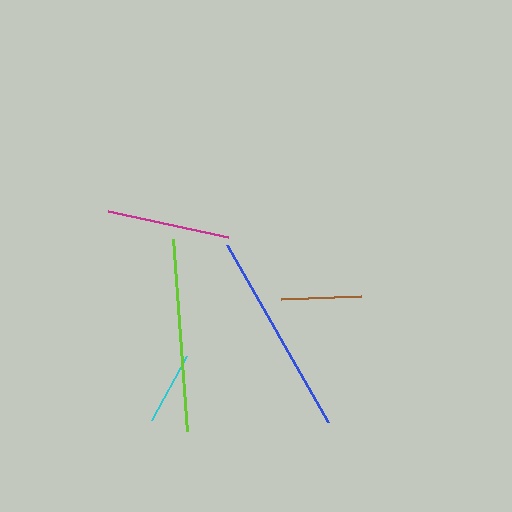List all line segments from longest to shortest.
From longest to shortest: blue, lime, magenta, brown, cyan.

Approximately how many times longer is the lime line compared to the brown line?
The lime line is approximately 2.4 times the length of the brown line.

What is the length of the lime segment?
The lime segment is approximately 193 pixels long.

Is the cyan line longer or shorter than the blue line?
The blue line is longer than the cyan line.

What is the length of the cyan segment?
The cyan segment is approximately 73 pixels long.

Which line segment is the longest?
The blue line is the longest at approximately 203 pixels.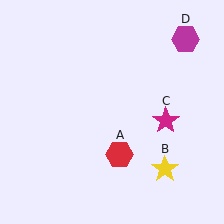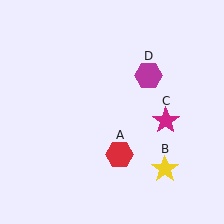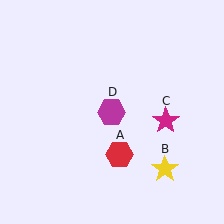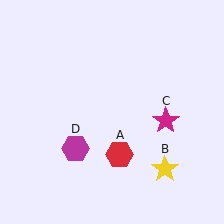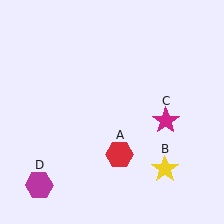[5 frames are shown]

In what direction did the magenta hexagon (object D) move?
The magenta hexagon (object D) moved down and to the left.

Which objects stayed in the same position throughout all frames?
Red hexagon (object A) and yellow star (object B) and magenta star (object C) remained stationary.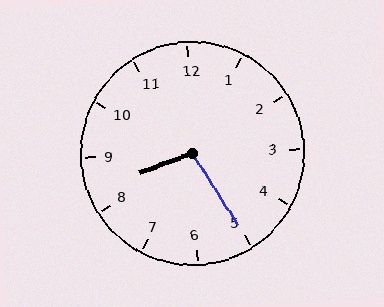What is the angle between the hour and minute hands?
Approximately 102 degrees.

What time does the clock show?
8:25.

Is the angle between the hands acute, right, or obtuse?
It is obtuse.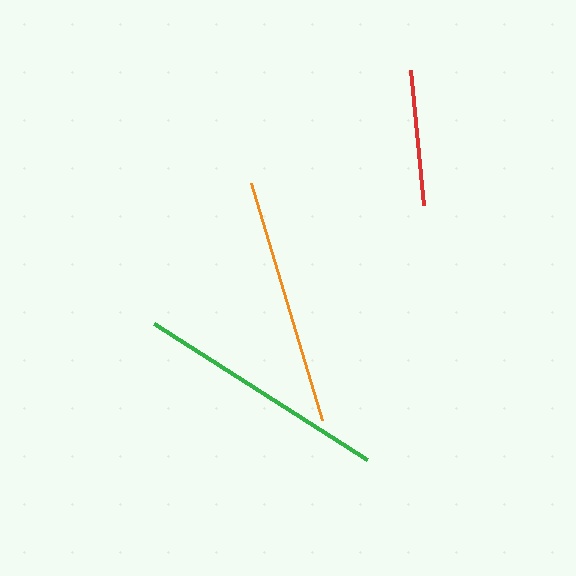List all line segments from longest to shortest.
From longest to shortest: green, orange, red.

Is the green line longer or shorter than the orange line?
The green line is longer than the orange line.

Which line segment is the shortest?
The red line is the shortest at approximately 135 pixels.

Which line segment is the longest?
The green line is the longest at approximately 252 pixels.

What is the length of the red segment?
The red segment is approximately 135 pixels long.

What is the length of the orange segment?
The orange segment is approximately 247 pixels long.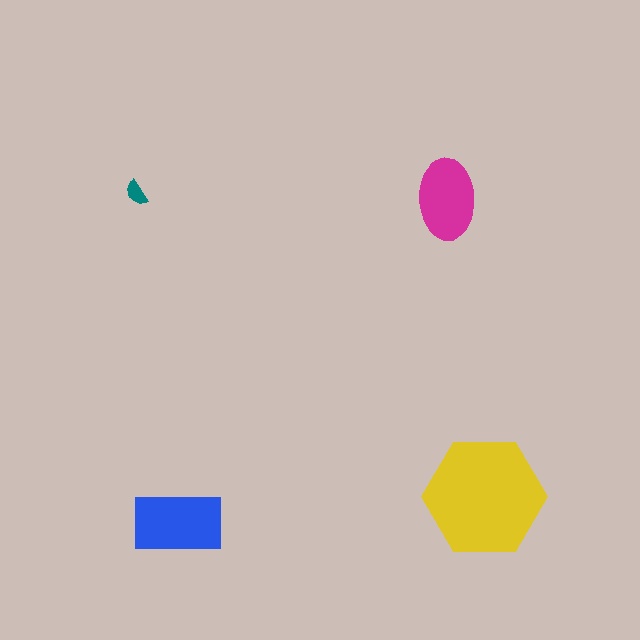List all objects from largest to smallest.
The yellow hexagon, the blue rectangle, the magenta ellipse, the teal semicircle.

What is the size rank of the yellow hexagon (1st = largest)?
1st.